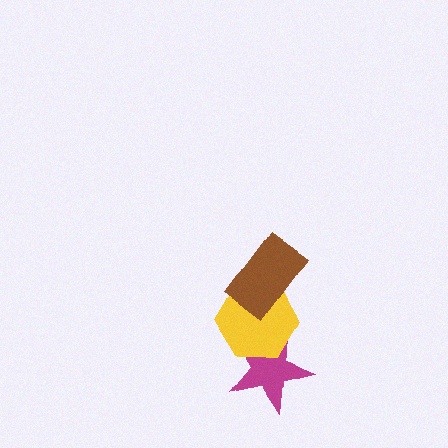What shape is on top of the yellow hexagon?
The brown rectangle is on top of the yellow hexagon.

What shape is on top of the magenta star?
The yellow hexagon is on top of the magenta star.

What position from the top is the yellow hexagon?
The yellow hexagon is 2nd from the top.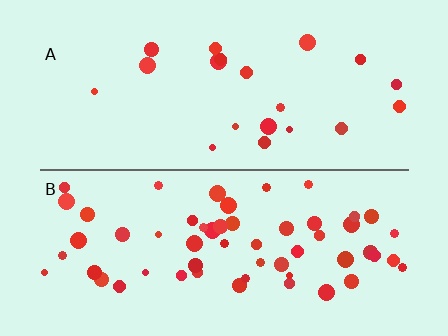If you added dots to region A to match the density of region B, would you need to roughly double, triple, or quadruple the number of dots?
Approximately triple.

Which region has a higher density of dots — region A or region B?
B (the bottom).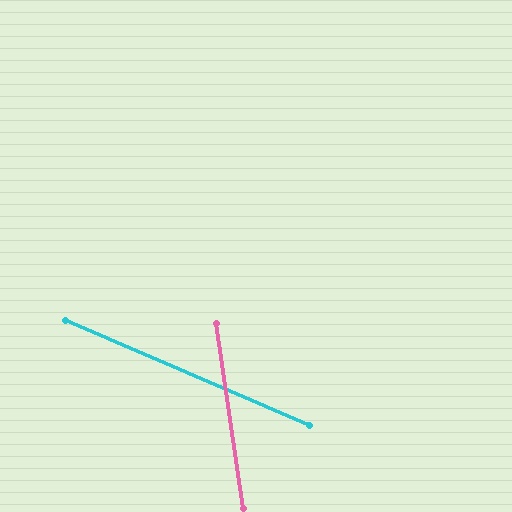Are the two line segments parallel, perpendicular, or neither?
Neither parallel nor perpendicular — they differ by about 58°.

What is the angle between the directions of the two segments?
Approximately 58 degrees.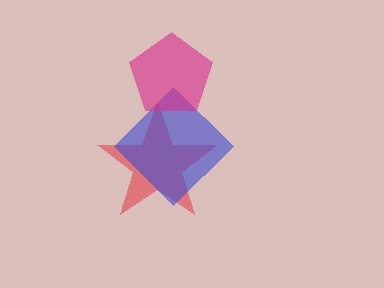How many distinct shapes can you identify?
There are 3 distinct shapes: a red star, a blue diamond, a magenta pentagon.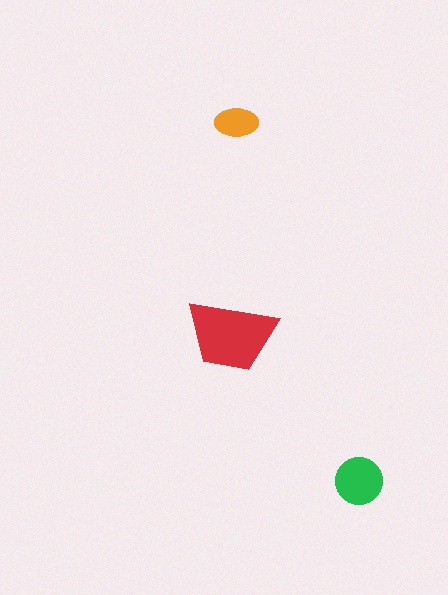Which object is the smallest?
The orange ellipse.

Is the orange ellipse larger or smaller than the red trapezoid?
Smaller.